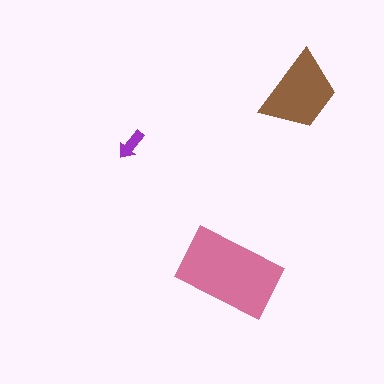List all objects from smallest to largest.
The purple arrow, the brown trapezoid, the pink rectangle.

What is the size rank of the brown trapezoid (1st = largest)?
2nd.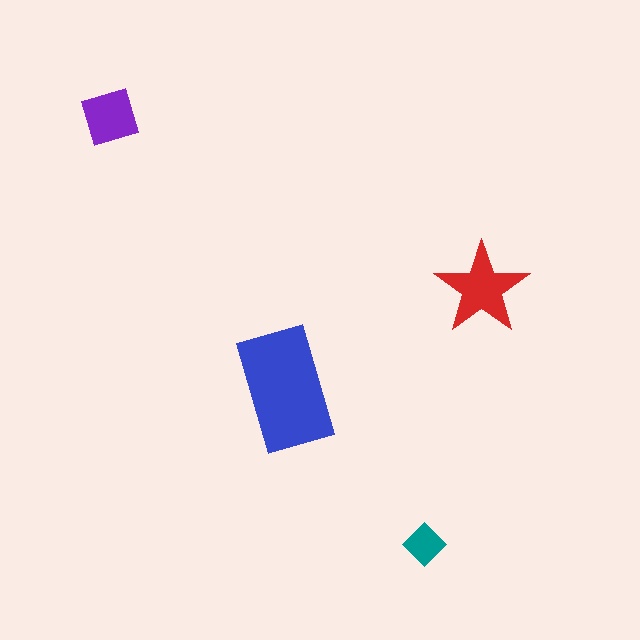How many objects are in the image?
There are 4 objects in the image.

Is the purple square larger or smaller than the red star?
Smaller.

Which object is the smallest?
The teal diamond.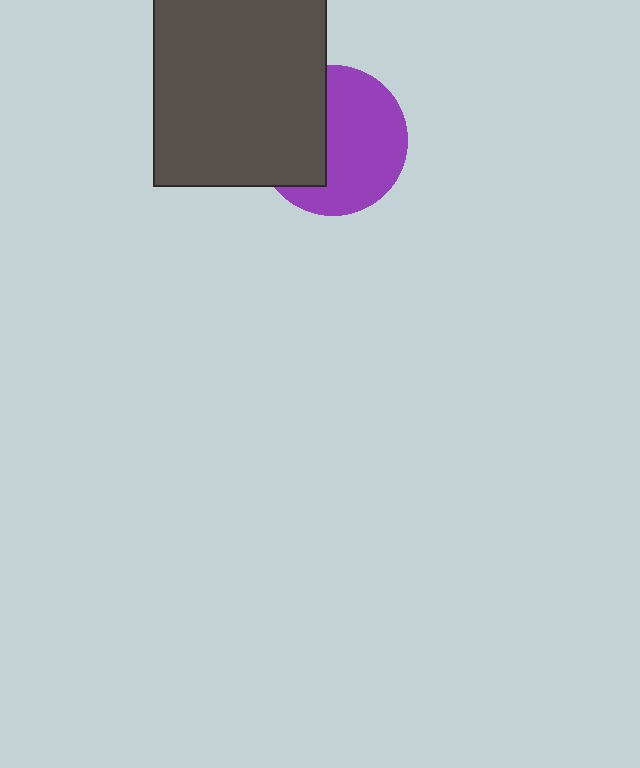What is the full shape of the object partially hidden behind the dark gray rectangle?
The partially hidden object is a purple circle.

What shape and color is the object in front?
The object in front is a dark gray rectangle.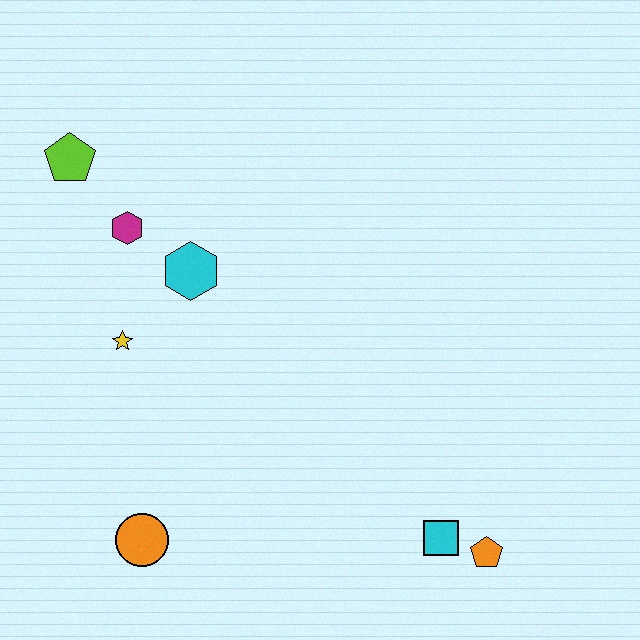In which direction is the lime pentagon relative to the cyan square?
The lime pentagon is above the cyan square.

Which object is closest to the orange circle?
The yellow star is closest to the orange circle.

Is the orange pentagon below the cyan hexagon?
Yes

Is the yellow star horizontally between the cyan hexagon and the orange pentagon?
No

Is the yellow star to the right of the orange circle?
No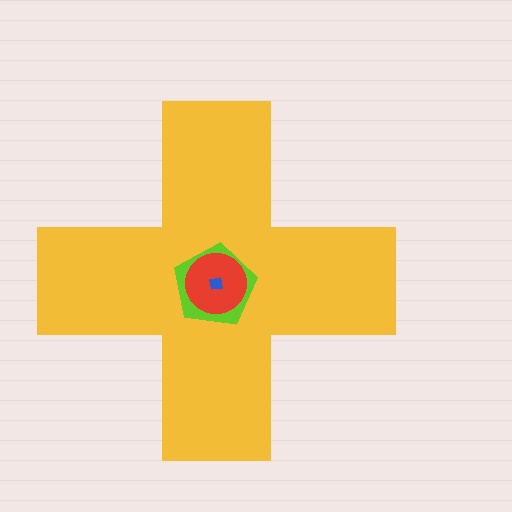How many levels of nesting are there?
4.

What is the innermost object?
The blue square.